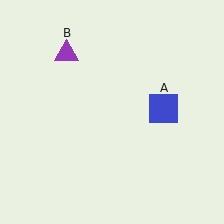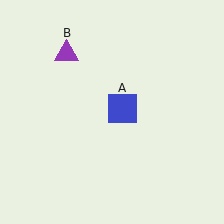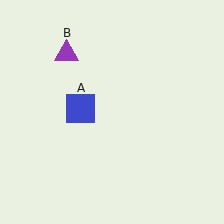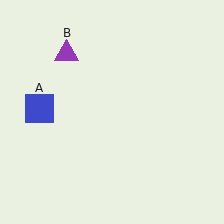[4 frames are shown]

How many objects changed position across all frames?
1 object changed position: blue square (object A).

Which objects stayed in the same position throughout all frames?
Purple triangle (object B) remained stationary.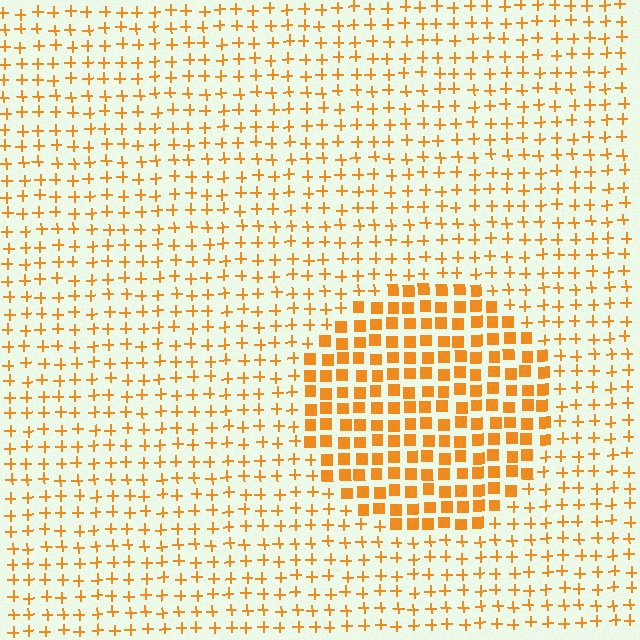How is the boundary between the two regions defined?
The boundary is defined by a change in element shape: squares inside vs. plus signs outside. All elements share the same color and spacing.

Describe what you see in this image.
The image is filled with small orange elements arranged in a uniform grid. A circle-shaped region contains squares, while the surrounding area contains plus signs. The boundary is defined purely by the change in element shape.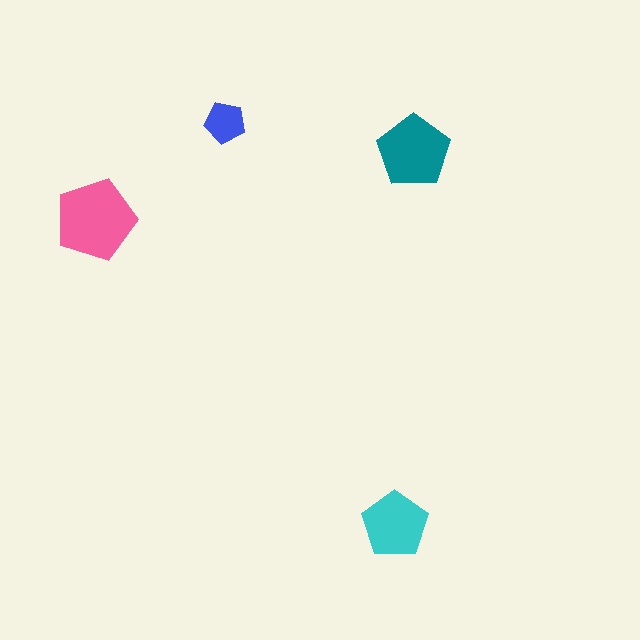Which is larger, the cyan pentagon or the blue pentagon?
The cyan one.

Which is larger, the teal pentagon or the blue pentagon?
The teal one.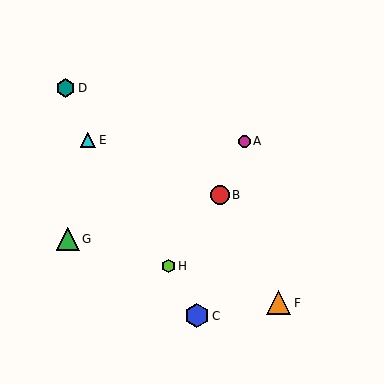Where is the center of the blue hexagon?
The center of the blue hexagon is at (197, 316).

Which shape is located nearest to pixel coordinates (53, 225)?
The green triangle (labeled G) at (68, 239) is nearest to that location.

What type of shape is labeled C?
Shape C is a blue hexagon.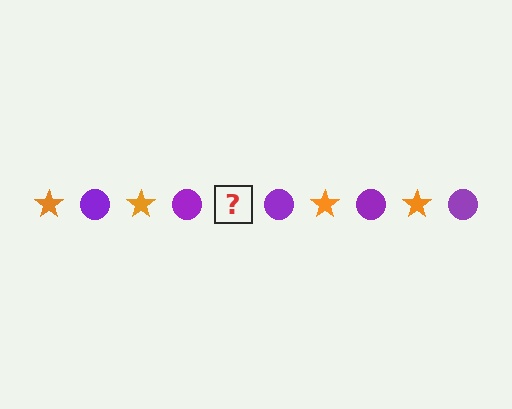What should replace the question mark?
The question mark should be replaced with an orange star.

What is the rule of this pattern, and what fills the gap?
The rule is that the pattern alternates between orange star and purple circle. The gap should be filled with an orange star.